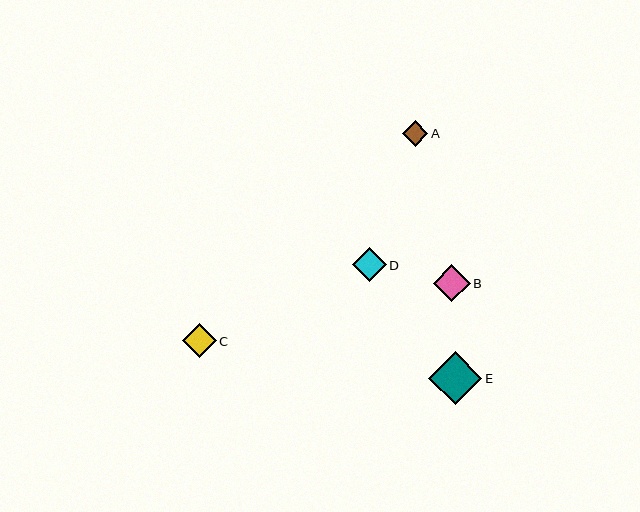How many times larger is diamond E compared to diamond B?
Diamond E is approximately 1.4 times the size of diamond B.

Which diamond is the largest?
Diamond E is the largest with a size of approximately 53 pixels.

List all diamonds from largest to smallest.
From largest to smallest: E, B, C, D, A.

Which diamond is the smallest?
Diamond A is the smallest with a size of approximately 25 pixels.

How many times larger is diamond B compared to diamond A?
Diamond B is approximately 1.5 times the size of diamond A.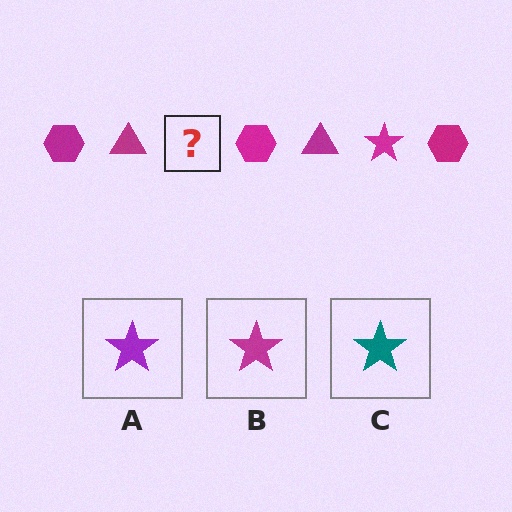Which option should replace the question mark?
Option B.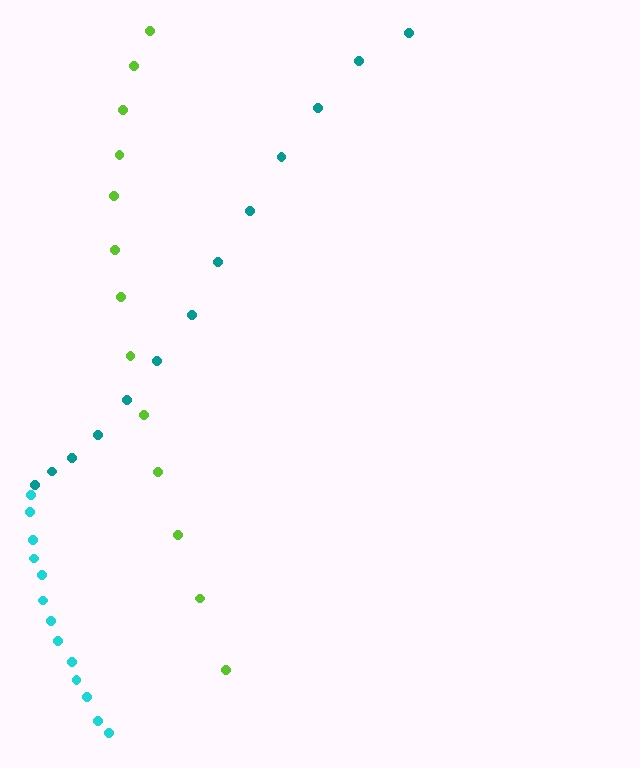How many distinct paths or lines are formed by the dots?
There are 3 distinct paths.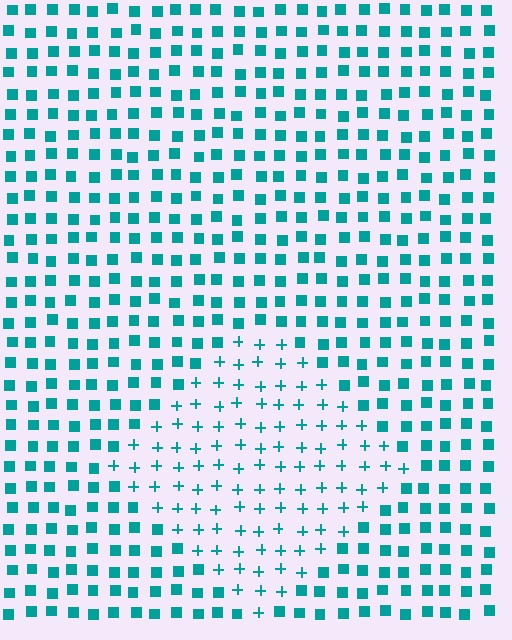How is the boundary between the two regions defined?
The boundary is defined by a change in element shape: plus signs inside vs. squares outside. All elements share the same color and spacing.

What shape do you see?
I see a diamond.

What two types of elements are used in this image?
The image uses plus signs inside the diamond region and squares outside it.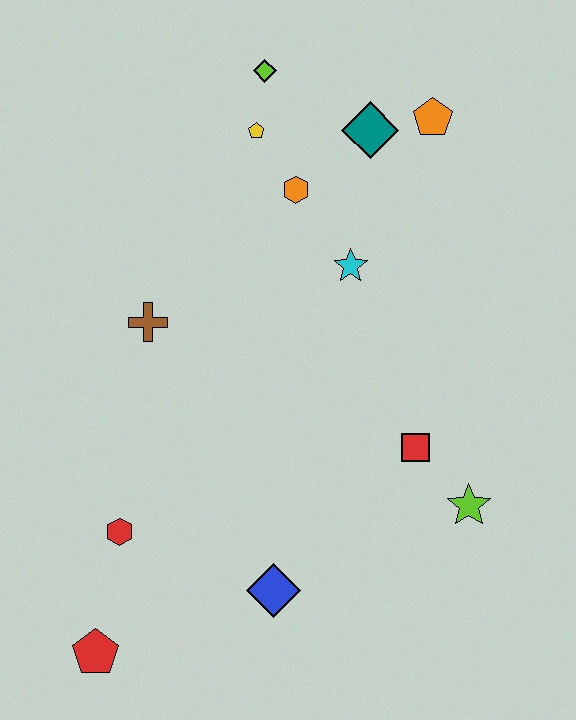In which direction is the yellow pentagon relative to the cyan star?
The yellow pentagon is above the cyan star.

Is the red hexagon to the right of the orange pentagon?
No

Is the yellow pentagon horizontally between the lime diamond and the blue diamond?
No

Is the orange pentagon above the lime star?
Yes